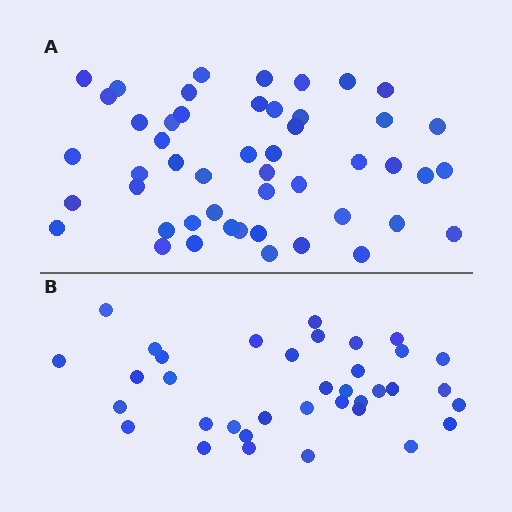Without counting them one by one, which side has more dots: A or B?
Region A (the top region) has more dots.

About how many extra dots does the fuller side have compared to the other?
Region A has approximately 15 more dots than region B.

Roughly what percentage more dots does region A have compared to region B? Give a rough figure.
About 35% more.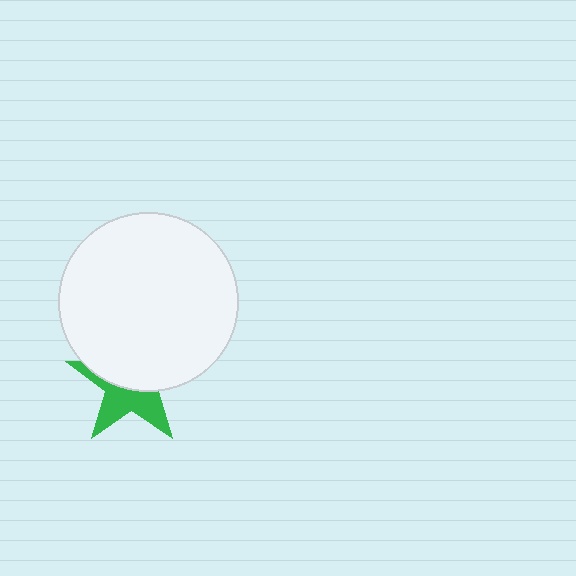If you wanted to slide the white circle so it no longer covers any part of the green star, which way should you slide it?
Slide it up — that is the most direct way to separate the two shapes.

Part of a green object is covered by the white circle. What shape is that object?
It is a star.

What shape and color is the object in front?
The object in front is a white circle.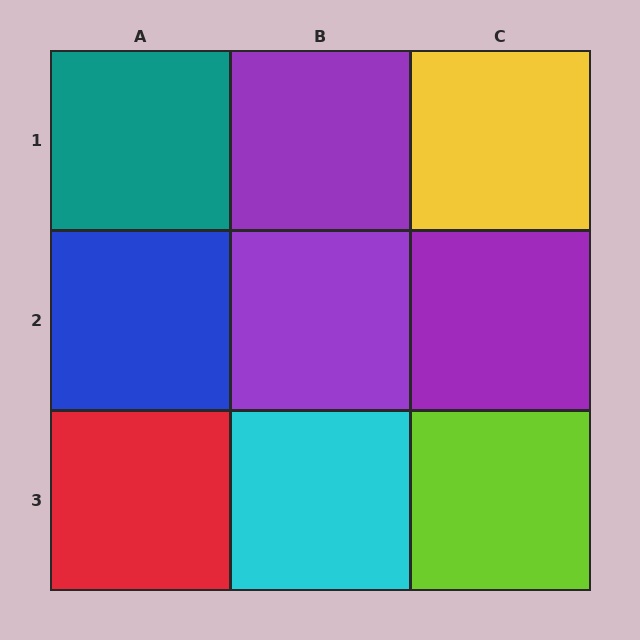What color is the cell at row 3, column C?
Lime.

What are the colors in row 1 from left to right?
Teal, purple, yellow.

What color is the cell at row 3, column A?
Red.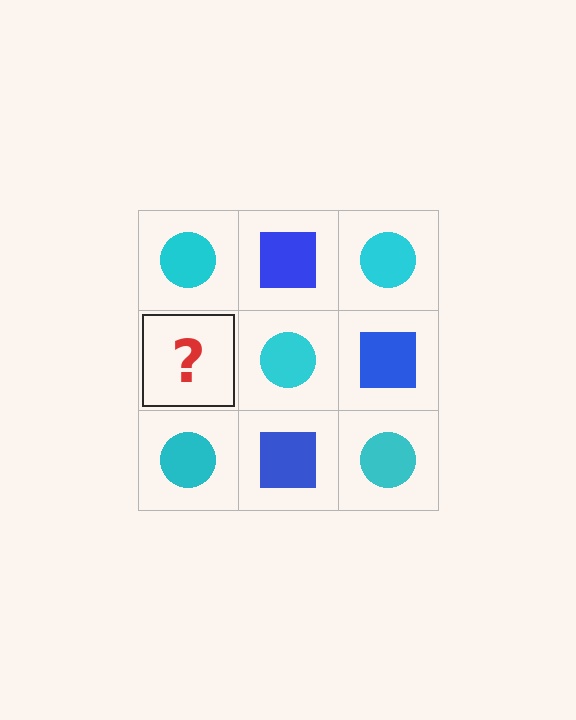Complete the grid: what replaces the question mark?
The question mark should be replaced with a blue square.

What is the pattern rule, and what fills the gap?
The rule is that it alternates cyan circle and blue square in a checkerboard pattern. The gap should be filled with a blue square.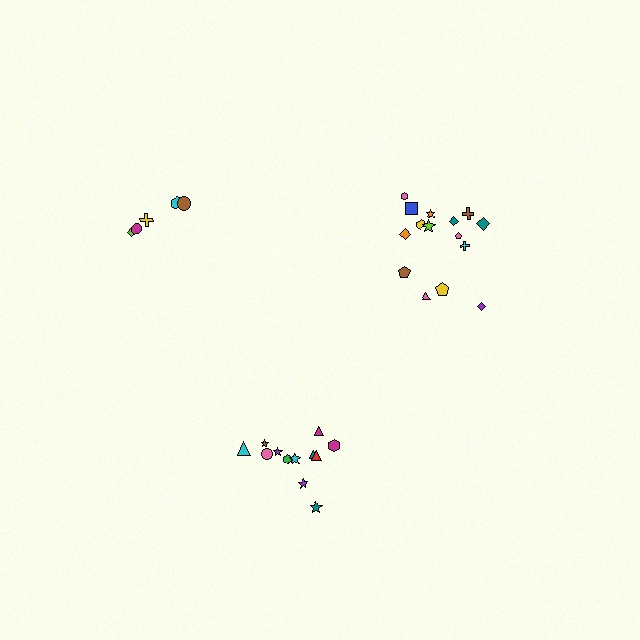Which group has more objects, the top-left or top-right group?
The top-right group.